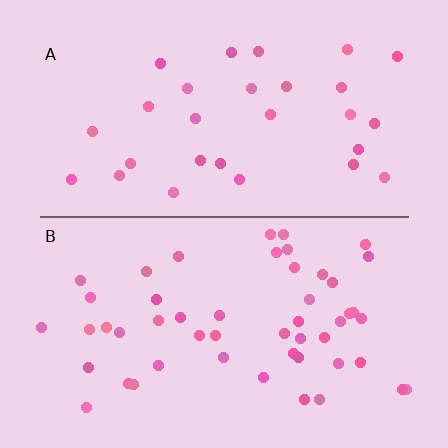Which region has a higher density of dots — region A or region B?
B (the bottom).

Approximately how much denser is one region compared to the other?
Approximately 1.7× — region B over region A.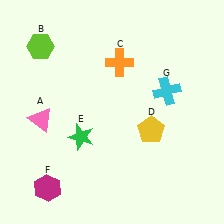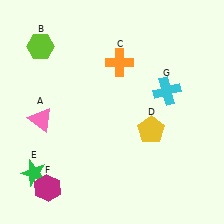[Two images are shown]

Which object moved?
The green star (E) moved left.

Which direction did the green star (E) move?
The green star (E) moved left.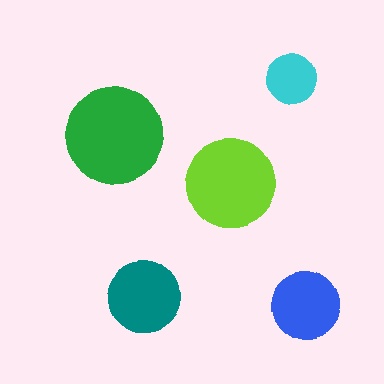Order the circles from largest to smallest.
the green one, the lime one, the teal one, the blue one, the cyan one.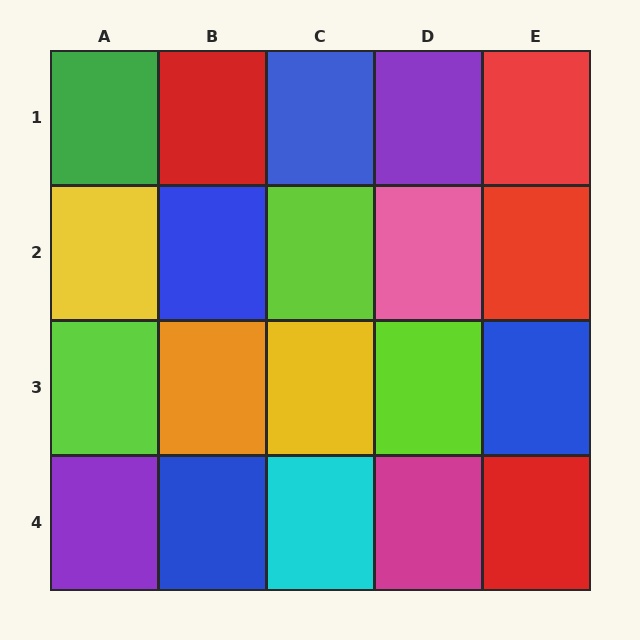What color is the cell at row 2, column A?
Yellow.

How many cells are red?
4 cells are red.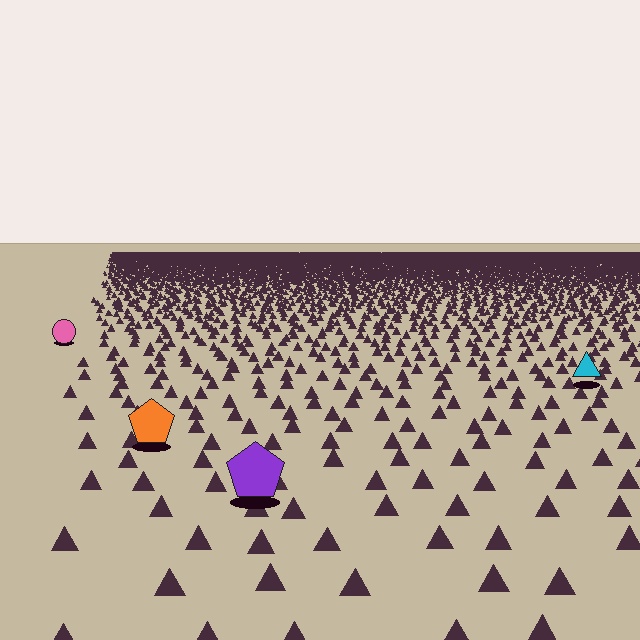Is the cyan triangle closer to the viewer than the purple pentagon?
No. The purple pentagon is closer — you can tell from the texture gradient: the ground texture is coarser near it.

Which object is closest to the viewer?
The purple pentagon is closest. The texture marks near it are larger and more spread out.